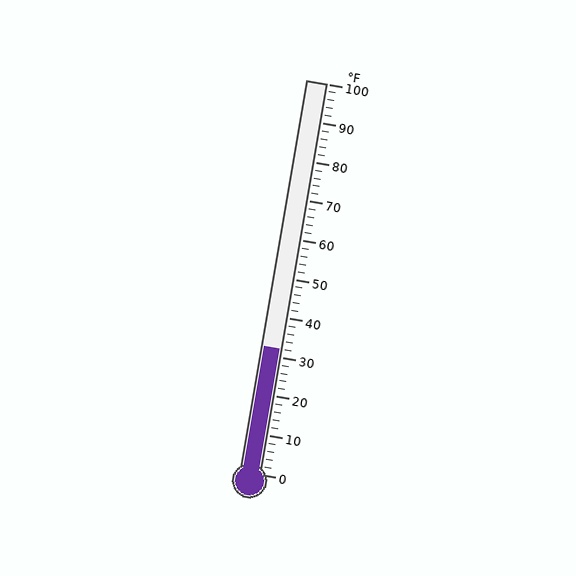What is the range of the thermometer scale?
The thermometer scale ranges from 0°F to 100°F.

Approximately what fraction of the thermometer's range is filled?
The thermometer is filled to approximately 30% of its range.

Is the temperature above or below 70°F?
The temperature is below 70°F.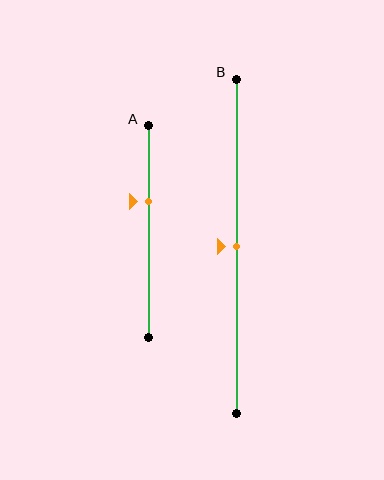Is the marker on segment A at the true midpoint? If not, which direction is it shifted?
No, the marker on segment A is shifted upward by about 14% of the segment length.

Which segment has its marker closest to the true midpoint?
Segment B has its marker closest to the true midpoint.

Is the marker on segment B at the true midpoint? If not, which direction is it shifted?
Yes, the marker on segment B is at the true midpoint.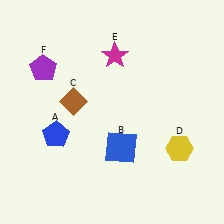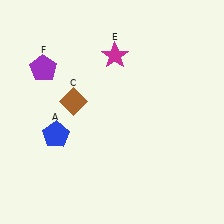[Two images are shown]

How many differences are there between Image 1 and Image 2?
There are 2 differences between the two images.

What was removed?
The blue square (B), the yellow hexagon (D) were removed in Image 2.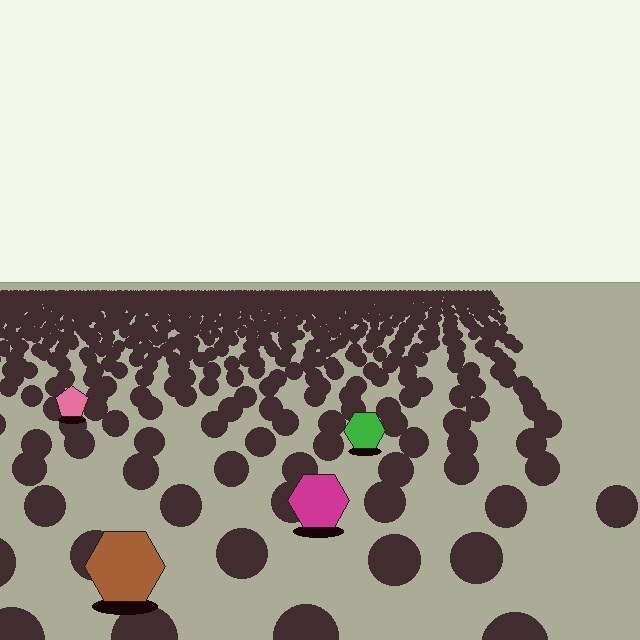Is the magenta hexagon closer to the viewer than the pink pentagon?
Yes. The magenta hexagon is closer — you can tell from the texture gradient: the ground texture is coarser near it.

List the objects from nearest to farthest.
From nearest to farthest: the brown hexagon, the magenta hexagon, the green hexagon, the pink pentagon.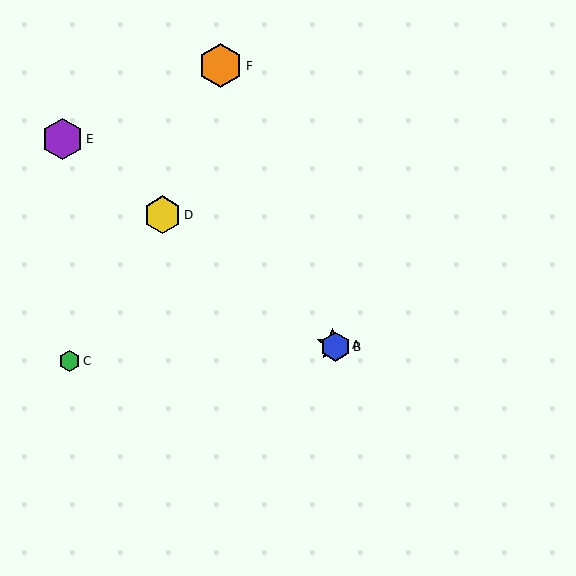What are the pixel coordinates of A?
Object A is at (333, 345).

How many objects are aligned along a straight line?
4 objects (A, B, D, E) are aligned along a straight line.